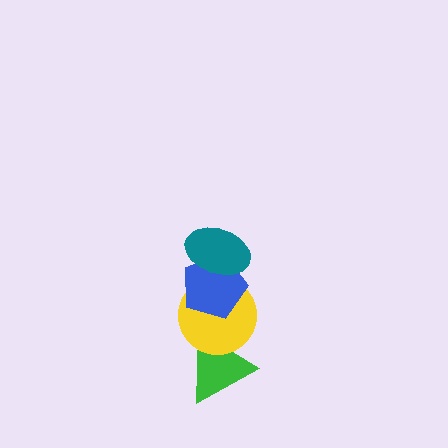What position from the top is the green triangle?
The green triangle is 4th from the top.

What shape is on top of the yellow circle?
The blue pentagon is on top of the yellow circle.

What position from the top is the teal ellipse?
The teal ellipse is 1st from the top.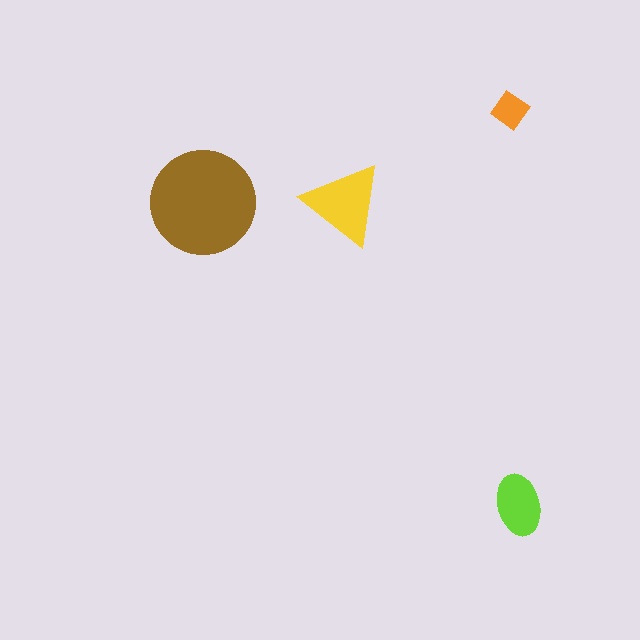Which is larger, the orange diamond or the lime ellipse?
The lime ellipse.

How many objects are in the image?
There are 4 objects in the image.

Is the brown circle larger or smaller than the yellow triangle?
Larger.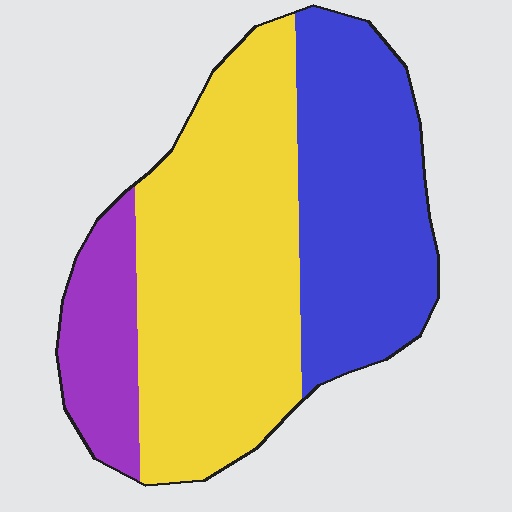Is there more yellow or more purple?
Yellow.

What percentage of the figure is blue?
Blue covers about 35% of the figure.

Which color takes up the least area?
Purple, at roughly 15%.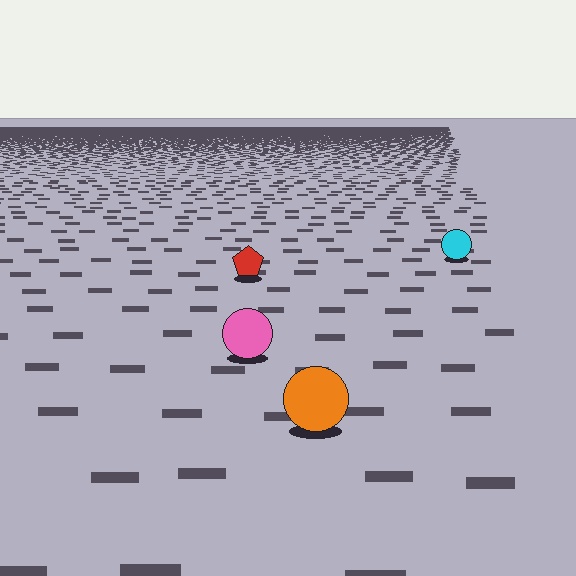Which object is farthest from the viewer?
The cyan circle is farthest from the viewer. It appears smaller and the ground texture around it is denser.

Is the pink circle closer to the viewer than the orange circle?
No. The orange circle is closer — you can tell from the texture gradient: the ground texture is coarser near it.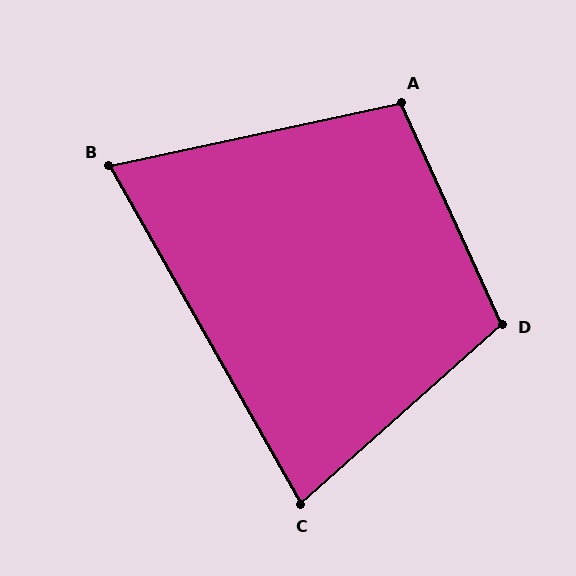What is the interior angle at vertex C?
Approximately 78 degrees (acute).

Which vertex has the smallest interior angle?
B, at approximately 73 degrees.